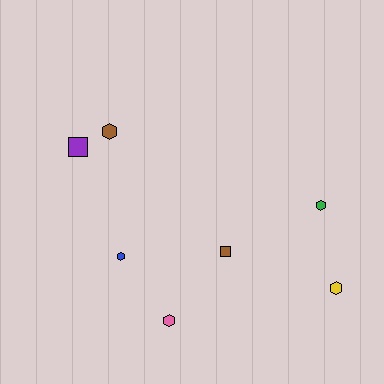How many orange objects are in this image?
There are no orange objects.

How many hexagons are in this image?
There are 5 hexagons.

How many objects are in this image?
There are 7 objects.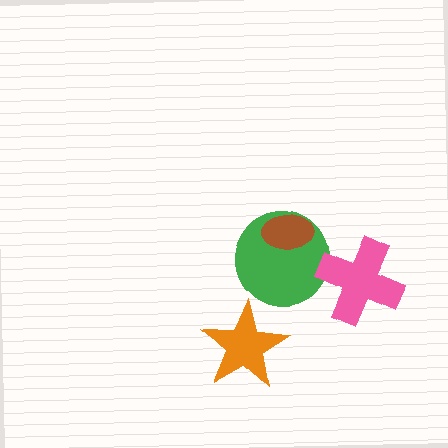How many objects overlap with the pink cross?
1 object overlaps with the pink cross.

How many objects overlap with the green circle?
2 objects overlap with the green circle.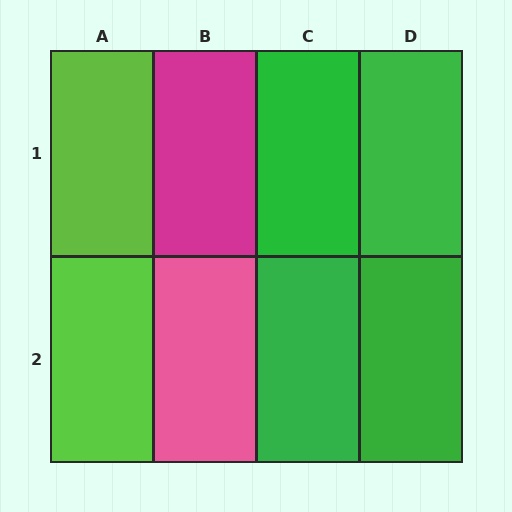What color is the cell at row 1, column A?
Lime.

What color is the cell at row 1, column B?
Magenta.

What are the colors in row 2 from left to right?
Lime, pink, green, green.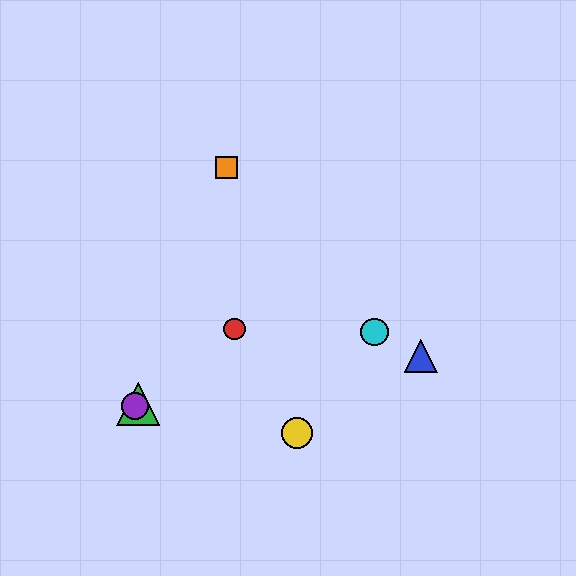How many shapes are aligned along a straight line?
3 shapes (the red circle, the green triangle, the purple circle) are aligned along a straight line.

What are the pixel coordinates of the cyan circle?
The cyan circle is at (375, 332).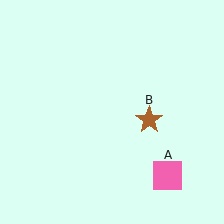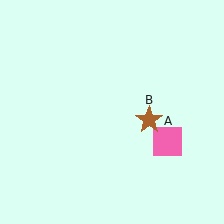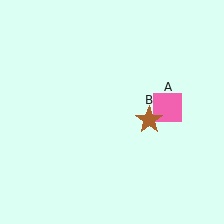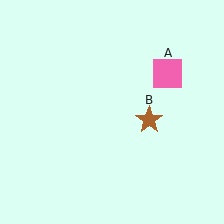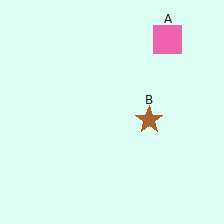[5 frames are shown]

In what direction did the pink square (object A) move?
The pink square (object A) moved up.